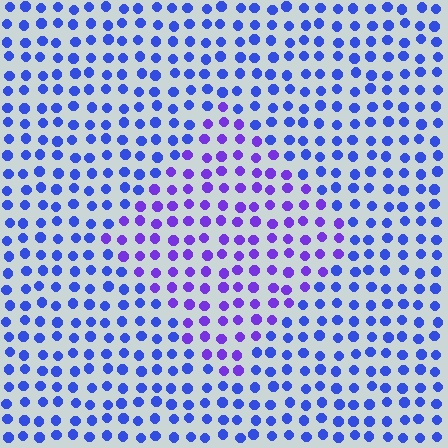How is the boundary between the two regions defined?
The boundary is defined purely by a slight shift in hue (about 34 degrees). Spacing, size, and orientation are identical on both sides.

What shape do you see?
I see a diamond.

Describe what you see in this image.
The image is filled with small blue elements in a uniform arrangement. A diamond-shaped region is visible where the elements are tinted to a slightly different hue, forming a subtle color boundary.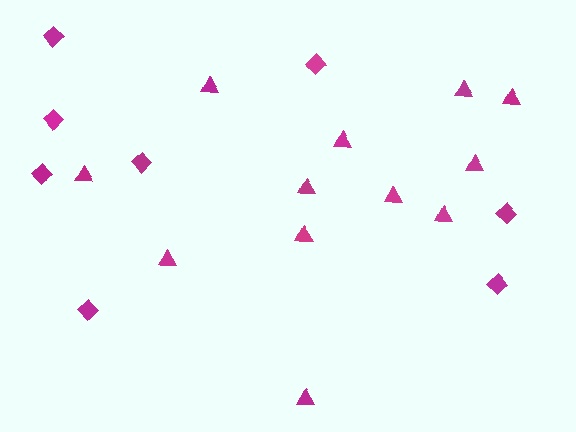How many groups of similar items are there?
There are 2 groups: one group of diamonds (8) and one group of triangles (12).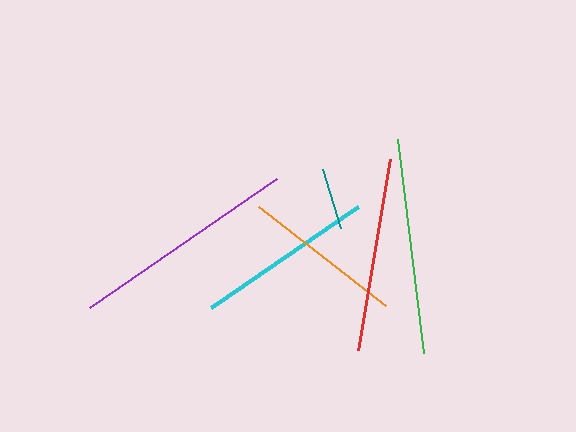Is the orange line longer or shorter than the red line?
The red line is longer than the orange line.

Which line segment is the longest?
The purple line is the longest at approximately 227 pixels.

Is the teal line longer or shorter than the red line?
The red line is longer than the teal line.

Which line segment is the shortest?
The teal line is the shortest at approximately 61 pixels.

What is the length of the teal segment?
The teal segment is approximately 61 pixels long.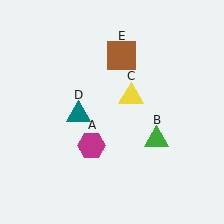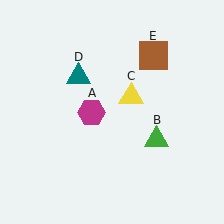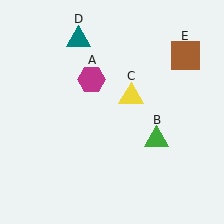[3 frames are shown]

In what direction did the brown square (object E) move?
The brown square (object E) moved right.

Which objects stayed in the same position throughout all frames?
Green triangle (object B) and yellow triangle (object C) remained stationary.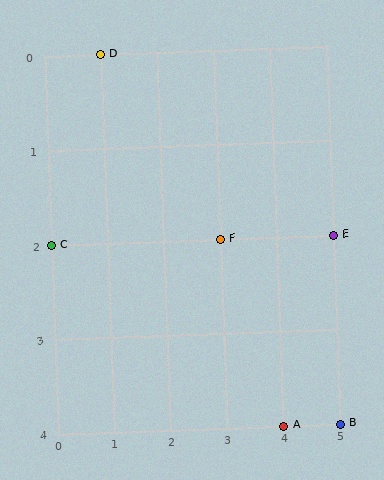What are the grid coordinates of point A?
Point A is at grid coordinates (4, 4).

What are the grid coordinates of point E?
Point E is at grid coordinates (5, 2).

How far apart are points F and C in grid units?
Points F and C are 3 columns apart.